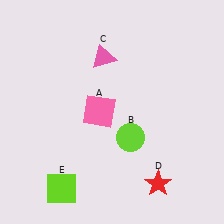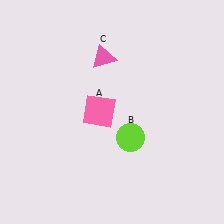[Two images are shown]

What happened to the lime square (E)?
The lime square (E) was removed in Image 2. It was in the bottom-left area of Image 1.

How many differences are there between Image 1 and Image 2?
There are 2 differences between the two images.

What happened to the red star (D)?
The red star (D) was removed in Image 2. It was in the bottom-right area of Image 1.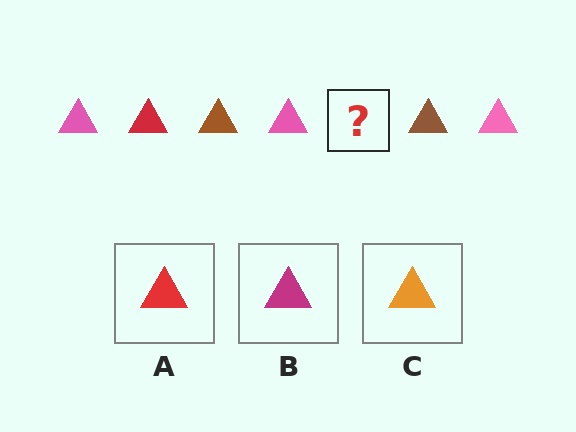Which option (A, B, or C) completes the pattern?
A.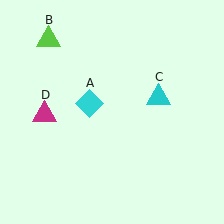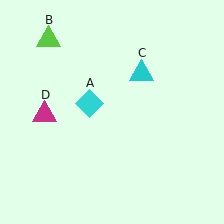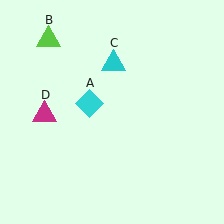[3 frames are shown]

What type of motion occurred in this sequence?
The cyan triangle (object C) rotated counterclockwise around the center of the scene.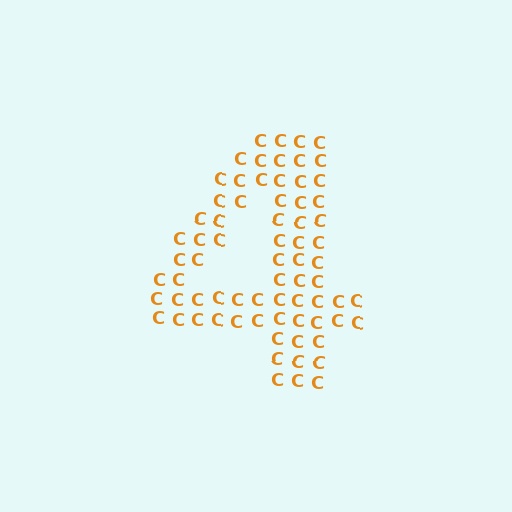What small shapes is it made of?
It is made of small letter C's.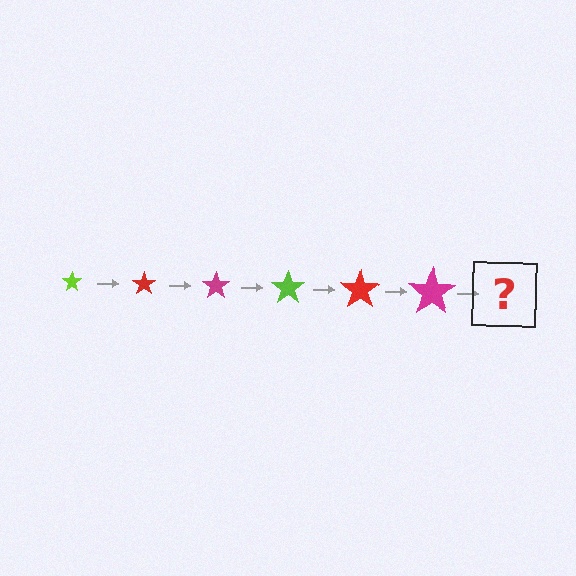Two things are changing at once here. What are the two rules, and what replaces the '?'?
The two rules are that the star grows larger each step and the color cycles through lime, red, and magenta. The '?' should be a lime star, larger than the previous one.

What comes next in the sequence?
The next element should be a lime star, larger than the previous one.